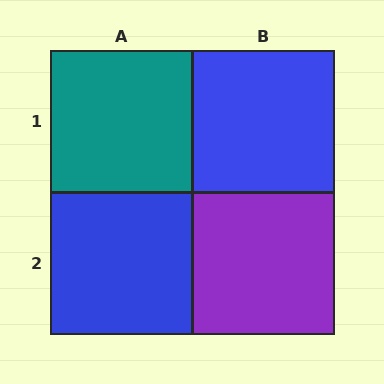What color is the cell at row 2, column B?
Purple.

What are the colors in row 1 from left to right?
Teal, blue.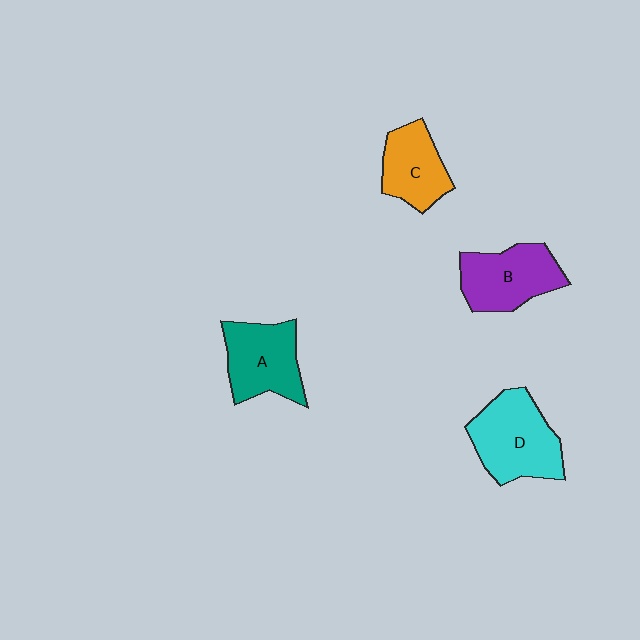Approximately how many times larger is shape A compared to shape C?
Approximately 1.2 times.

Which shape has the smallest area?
Shape C (orange).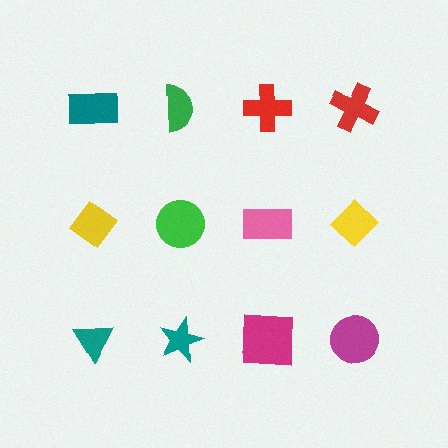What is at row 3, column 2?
A teal star.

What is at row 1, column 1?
A teal rectangle.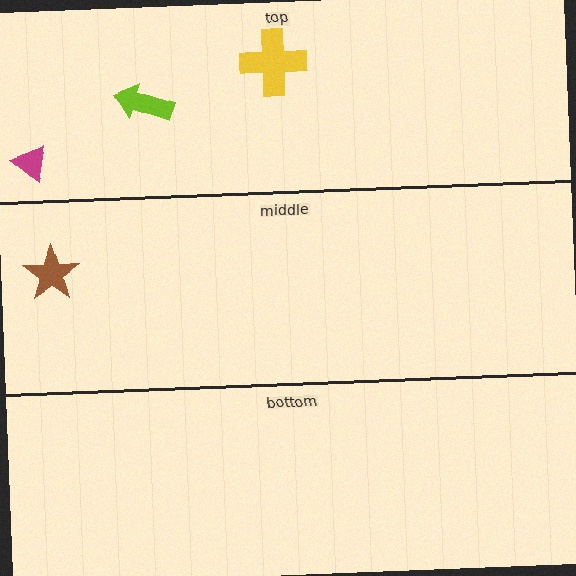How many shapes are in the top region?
3.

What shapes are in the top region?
The magenta triangle, the yellow cross, the lime arrow.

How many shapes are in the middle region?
1.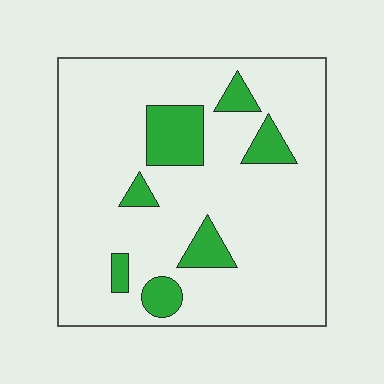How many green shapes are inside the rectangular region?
7.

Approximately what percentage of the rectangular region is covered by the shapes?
Approximately 15%.